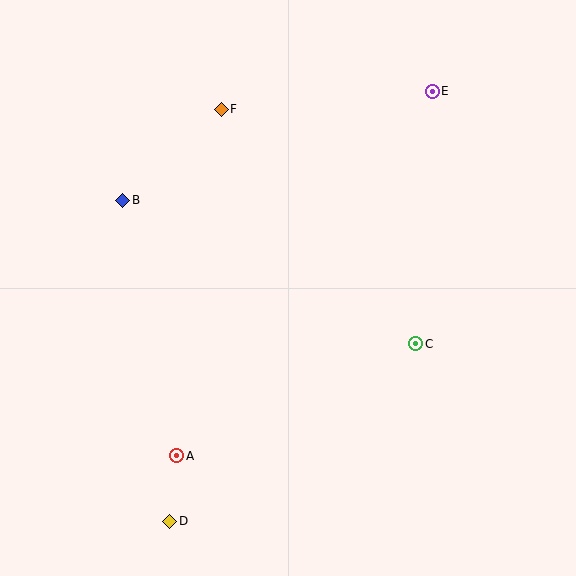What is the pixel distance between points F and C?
The distance between F and C is 305 pixels.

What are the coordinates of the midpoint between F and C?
The midpoint between F and C is at (319, 227).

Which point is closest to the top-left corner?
Point B is closest to the top-left corner.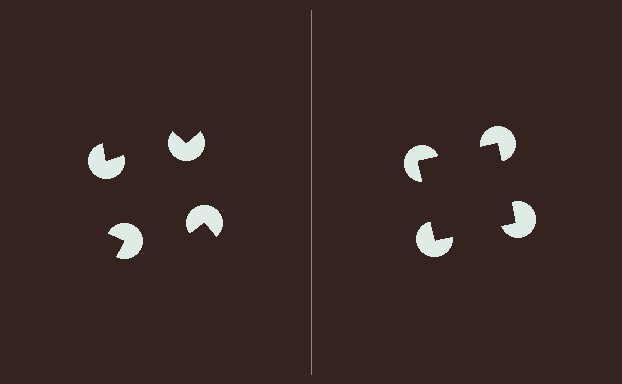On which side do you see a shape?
An illusory square appears on the right side. On the left side the wedge cuts are rotated, so no coherent shape forms.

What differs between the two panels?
The pac-man discs are positioned identically on both sides; only the wedge orientations differ. On the right they align to a square; on the left they are misaligned.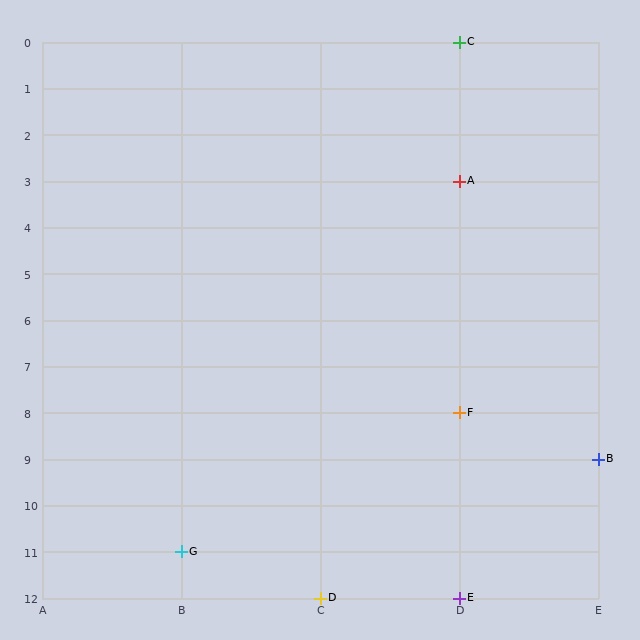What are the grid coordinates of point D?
Point D is at grid coordinates (C, 12).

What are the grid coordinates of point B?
Point B is at grid coordinates (E, 9).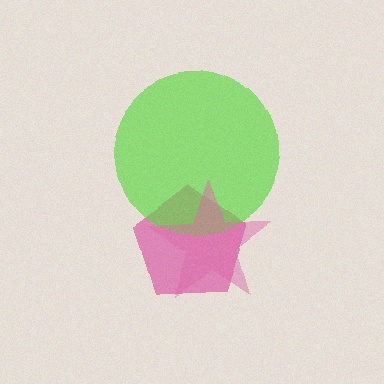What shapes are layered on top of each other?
The layered shapes are: a magenta pentagon, a lime circle, a pink star.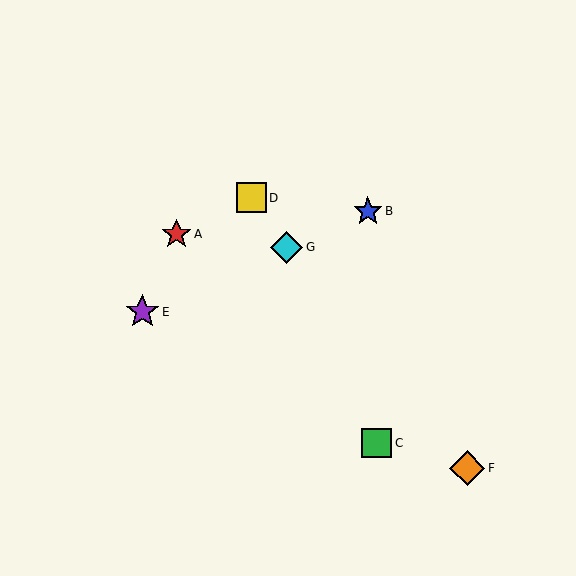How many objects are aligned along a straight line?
3 objects (B, E, G) are aligned along a straight line.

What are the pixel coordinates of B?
Object B is at (368, 211).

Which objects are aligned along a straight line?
Objects B, E, G are aligned along a straight line.